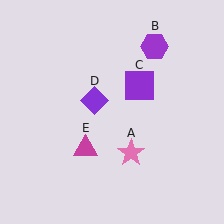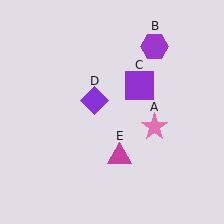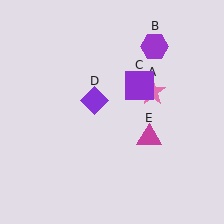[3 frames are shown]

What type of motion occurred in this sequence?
The pink star (object A), magenta triangle (object E) rotated counterclockwise around the center of the scene.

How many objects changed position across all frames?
2 objects changed position: pink star (object A), magenta triangle (object E).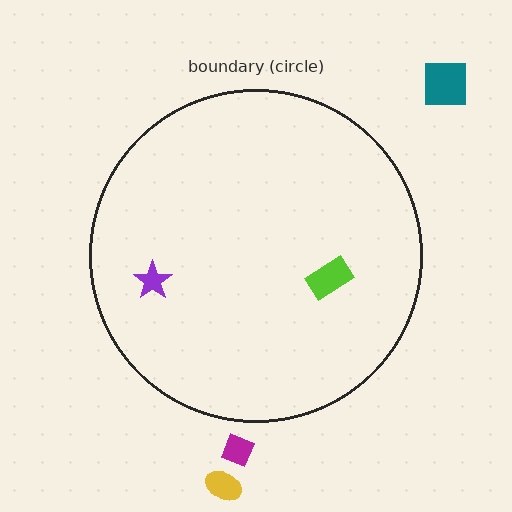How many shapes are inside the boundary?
2 inside, 3 outside.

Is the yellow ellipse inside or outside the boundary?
Outside.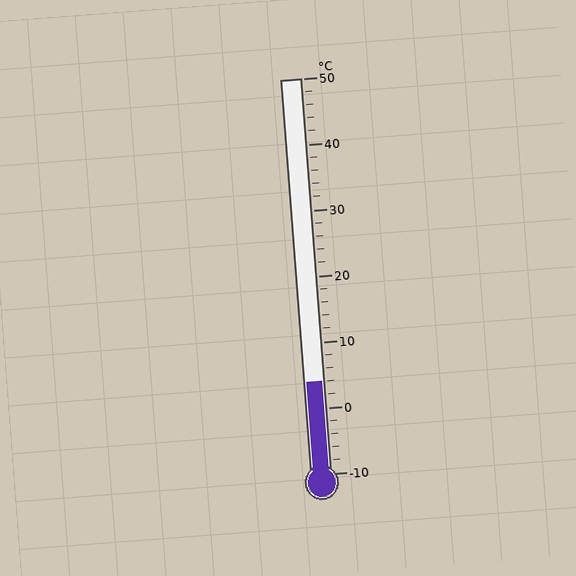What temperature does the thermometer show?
The thermometer shows approximately 4°C.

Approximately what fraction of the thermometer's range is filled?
The thermometer is filled to approximately 25% of its range.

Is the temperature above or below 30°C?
The temperature is below 30°C.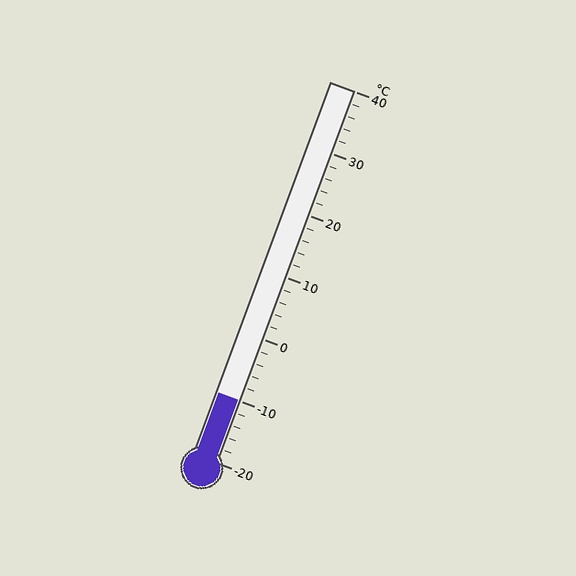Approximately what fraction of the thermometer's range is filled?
The thermometer is filled to approximately 15% of its range.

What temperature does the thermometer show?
The thermometer shows approximately -10°C.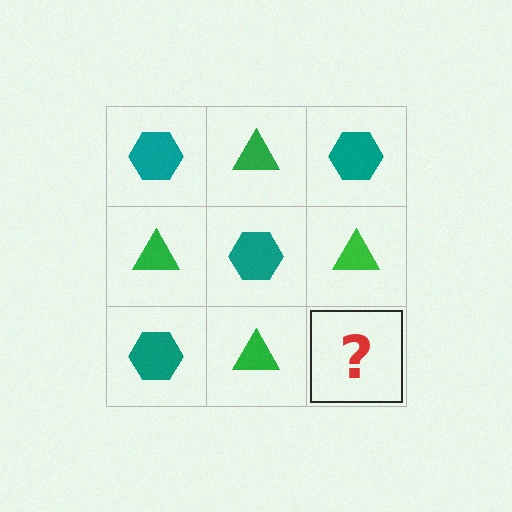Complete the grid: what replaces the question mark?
The question mark should be replaced with a teal hexagon.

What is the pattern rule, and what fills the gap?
The rule is that it alternates teal hexagon and green triangle in a checkerboard pattern. The gap should be filled with a teal hexagon.